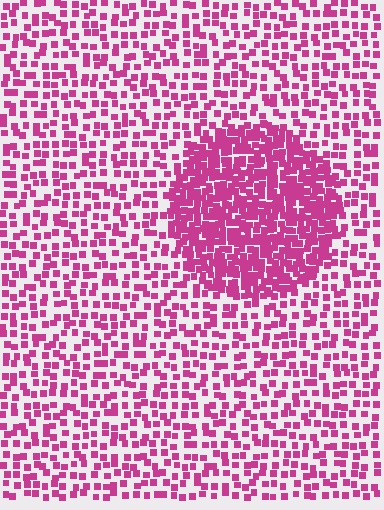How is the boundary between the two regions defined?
The boundary is defined by a change in element density (approximately 2.4x ratio). All elements are the same color, size, and shape.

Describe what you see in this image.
The image contains small magenta elements arranged at two different densities. A circle-shaped region is visible where the elements are more densely packed than the surrounding area.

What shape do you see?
I see a circle.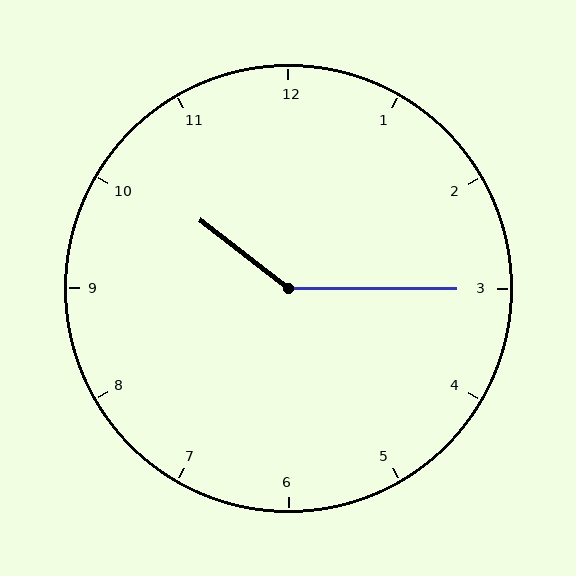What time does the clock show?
10:15.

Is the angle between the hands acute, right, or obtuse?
It is obtuse.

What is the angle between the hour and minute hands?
Approximately 142 degrees.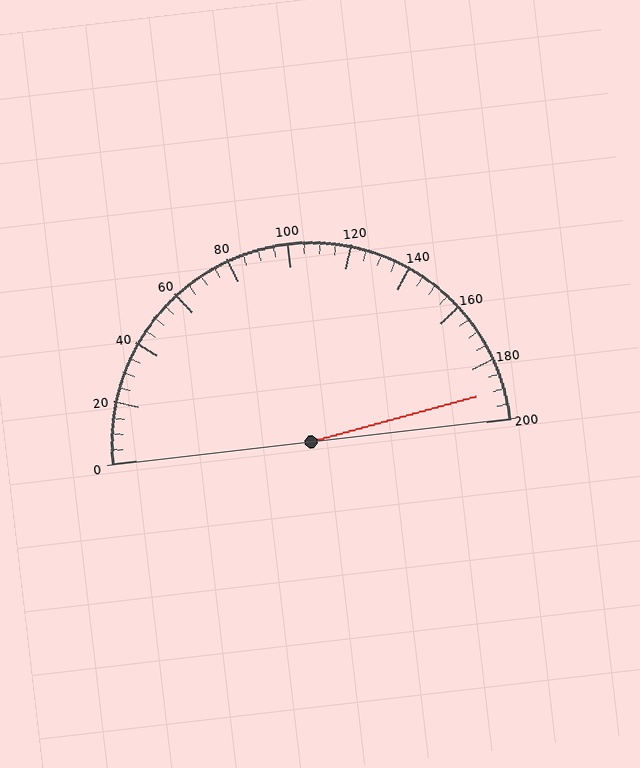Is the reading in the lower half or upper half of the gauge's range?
The reading is in the upper half of the range (0 to 200).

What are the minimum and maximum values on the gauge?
The gauge ranges from 0 to 200.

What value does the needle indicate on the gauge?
The needle indicates approximately 190.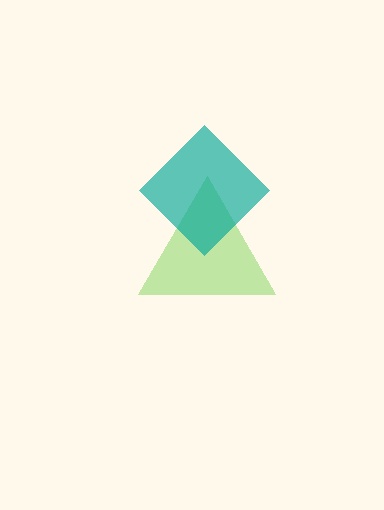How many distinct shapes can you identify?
There are 2 distinct shapes: a lime triangle, a teal diamond.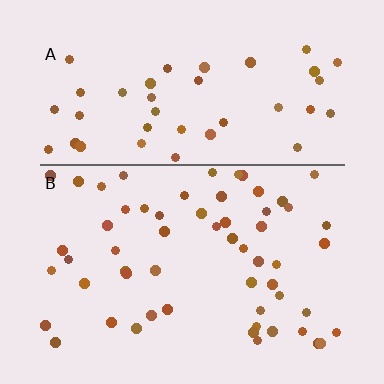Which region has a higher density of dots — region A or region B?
B (the bottom).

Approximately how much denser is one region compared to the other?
Approximately 1.3× — region B over region A.